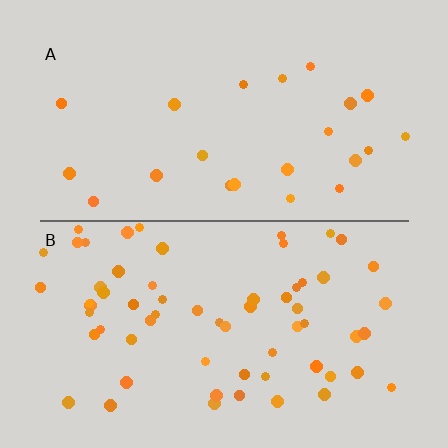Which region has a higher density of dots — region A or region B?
B (the bottom).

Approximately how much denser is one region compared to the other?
Approximately 2.8× — region B over region A.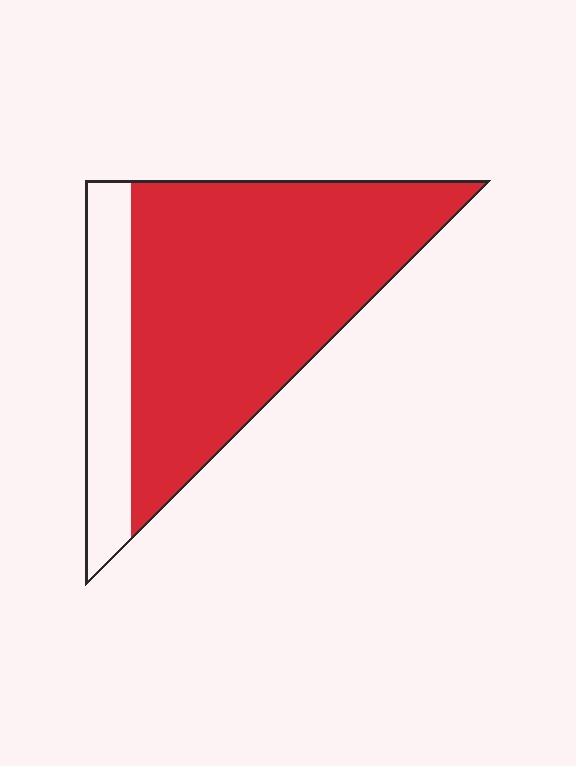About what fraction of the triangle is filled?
About four fifths (4/5).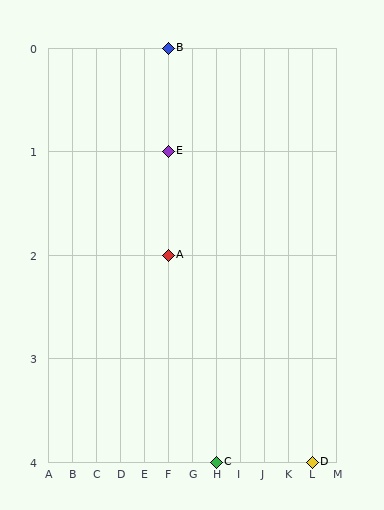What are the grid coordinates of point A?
Point A is at grid coordinates (F, 2).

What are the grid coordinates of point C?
Point C is at grid coordinates (H, 4).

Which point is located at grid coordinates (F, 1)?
Point E is at (F, 1).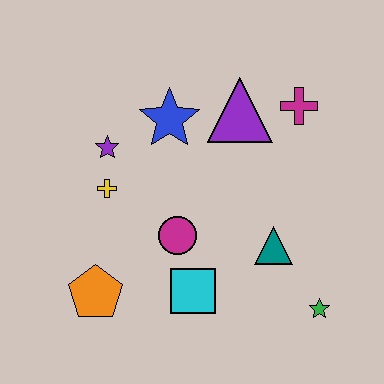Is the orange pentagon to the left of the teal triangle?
Yes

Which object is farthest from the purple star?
The green star is farthest from the purple star.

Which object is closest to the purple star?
The yellow cross is closest to the purple star.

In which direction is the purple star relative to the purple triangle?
The purple star is to the left of the purple triangle.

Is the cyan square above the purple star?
No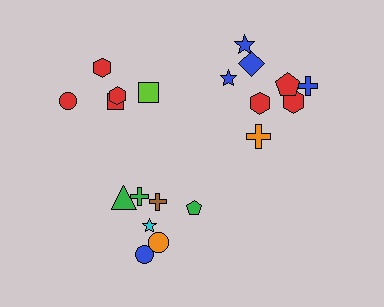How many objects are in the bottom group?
There are 7 objects.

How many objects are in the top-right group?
There are 8 objects.